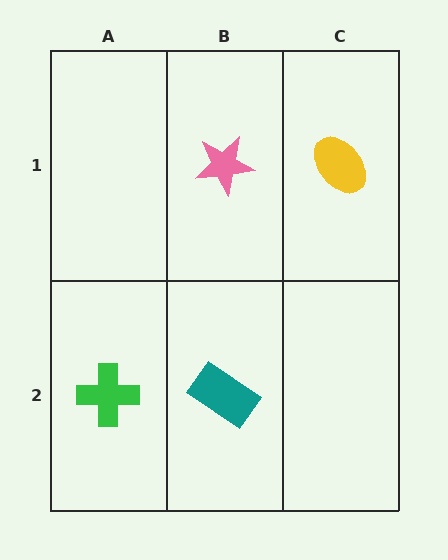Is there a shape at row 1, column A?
No, that cell is empty.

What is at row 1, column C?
A yellow ellipse.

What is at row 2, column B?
A teal rectangle.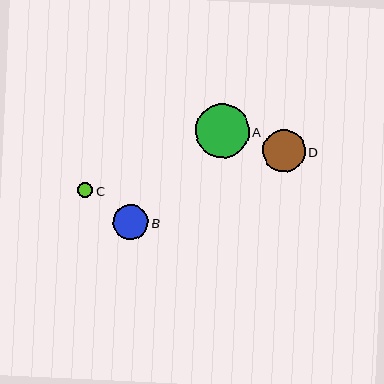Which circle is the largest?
Circle A is the largest with a size of approximately 54 pixels.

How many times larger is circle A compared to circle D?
Circle A is approximately 1.3 times the size of circle D.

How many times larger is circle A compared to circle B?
Circle A is approximately 1.5 times the size of circle B.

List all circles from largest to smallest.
From largest to smallest: A, D, B, C.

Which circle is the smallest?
Circle C is the smallest with a size of approximately 15 pixels.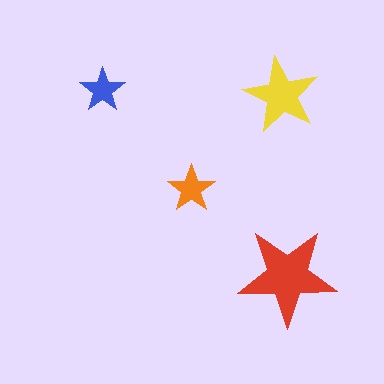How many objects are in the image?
There are 4 objects in the image.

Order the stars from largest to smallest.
the red one, the yellow one, the orange one, the blue one.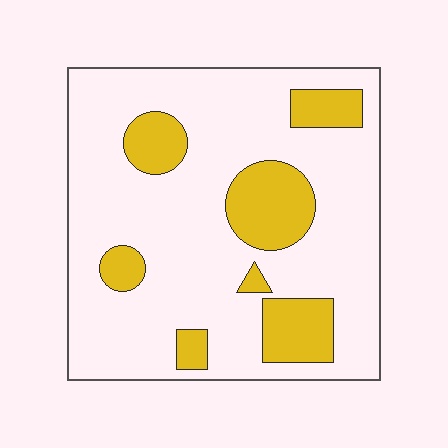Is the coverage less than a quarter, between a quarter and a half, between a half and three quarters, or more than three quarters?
Less than a quarter.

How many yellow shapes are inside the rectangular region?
7.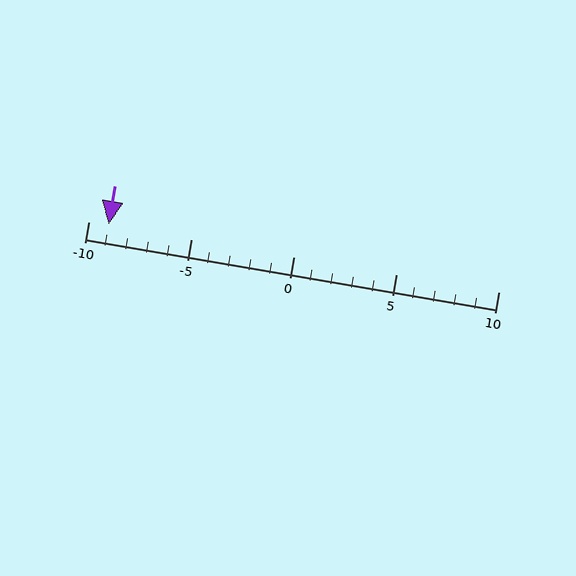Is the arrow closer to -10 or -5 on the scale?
The arrow is closer to -10.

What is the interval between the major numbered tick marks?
The major tick marks are spaced 5 units apart.